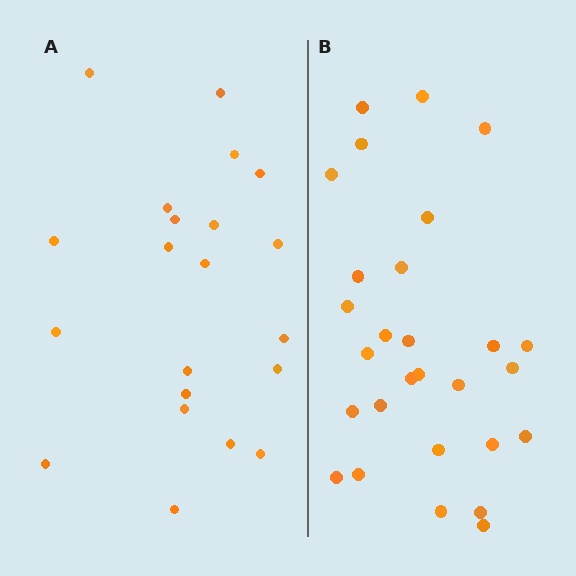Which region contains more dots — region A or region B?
Region B (the right region) has more dots.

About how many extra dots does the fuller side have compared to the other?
Region B has roughly 8 or so more dots than region A.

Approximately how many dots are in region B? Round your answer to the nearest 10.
About 30 dots. (The exact count is 28, which rounds to 30.)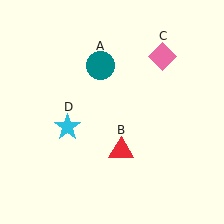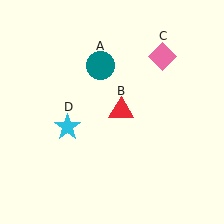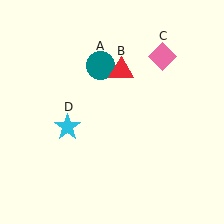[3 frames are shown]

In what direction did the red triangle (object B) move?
The red triangle (object B) moved up.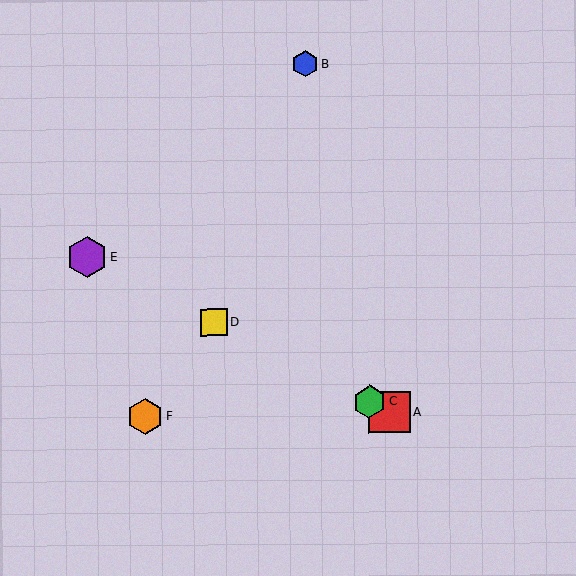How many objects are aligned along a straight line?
4 objects (A, C, D, E) are aligned along a straight line.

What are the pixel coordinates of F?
Object F is at (145, 416).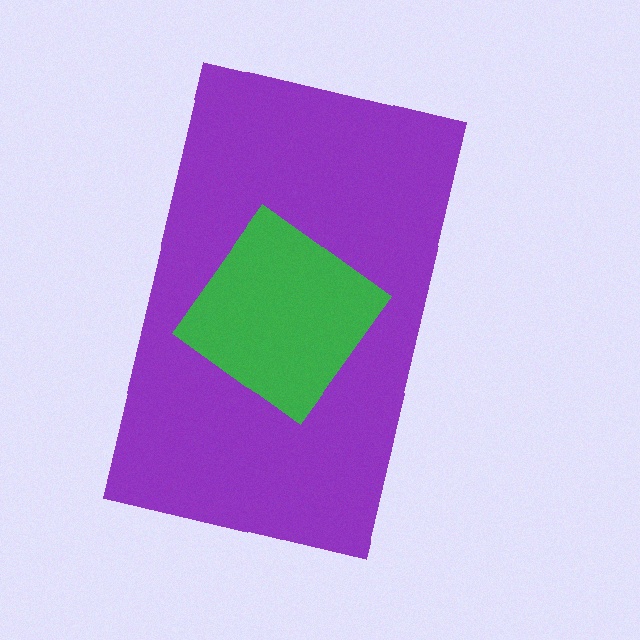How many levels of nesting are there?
2.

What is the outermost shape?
The purple rectangle.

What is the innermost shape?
The green diamond.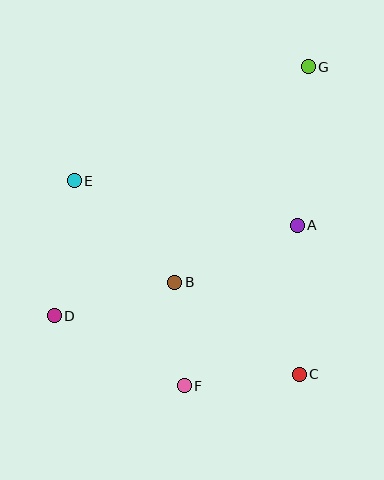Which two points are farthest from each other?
Points D and G are farthest from each other.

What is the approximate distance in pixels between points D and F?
The distance between D and F is approximately 148 pixels.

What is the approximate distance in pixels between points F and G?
The distance between F and G is approximately 342 pixels.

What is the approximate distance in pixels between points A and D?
The distance between A and D is approximately 259 pixels.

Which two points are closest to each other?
Points B and F are closest to each other.